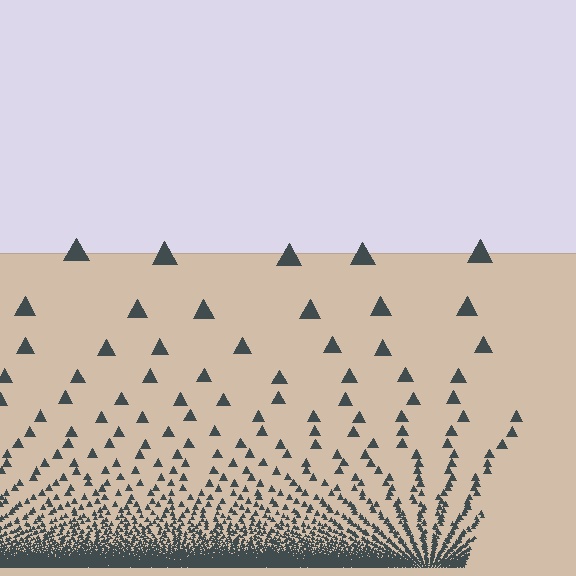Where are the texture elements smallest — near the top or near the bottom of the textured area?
Near the bottom.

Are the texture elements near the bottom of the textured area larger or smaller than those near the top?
Smaller. The gradient is inverted — elements near the bottom are smaller and denser.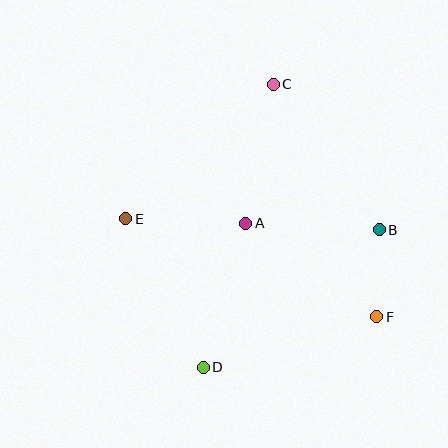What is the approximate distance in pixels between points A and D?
The distance between A and D is approximately 150 pixels.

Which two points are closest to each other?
Points B and F are closest to each other.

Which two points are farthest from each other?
Points C and D are farthest from each other.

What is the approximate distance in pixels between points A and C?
The distance between A and C is approximately 142 pixels.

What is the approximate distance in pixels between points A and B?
The distance between A and B is approximately 133 pixels.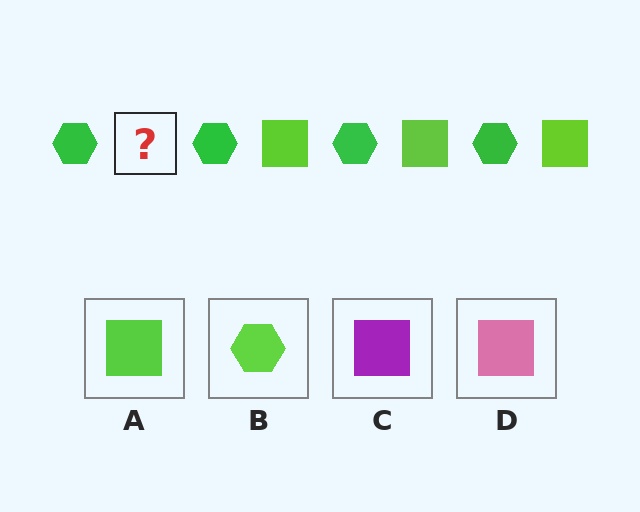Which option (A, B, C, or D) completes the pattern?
A.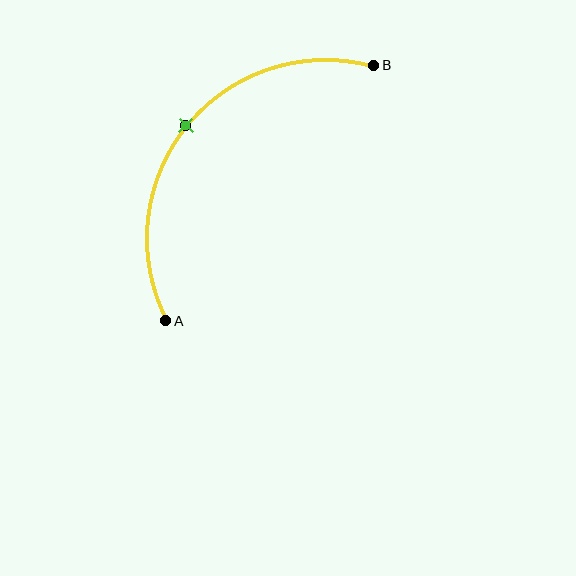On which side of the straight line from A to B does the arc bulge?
The arc bulges above and to the left of the straight line connecting A and B.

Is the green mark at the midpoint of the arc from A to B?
Yes. The green mark lies on the arc at equal arc-length from both A and B — it is the arc midpoint.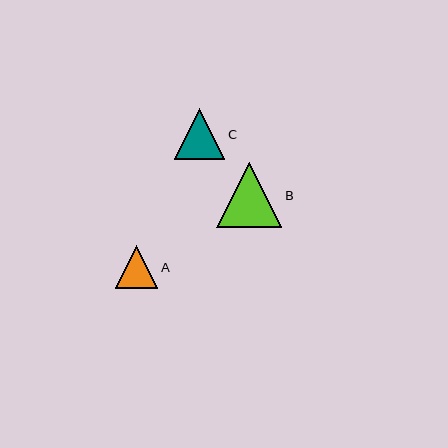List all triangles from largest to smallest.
From largest to smallest: B, C, A.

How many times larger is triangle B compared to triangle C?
Triangle B is approximately 1.3 times the size of triangle C.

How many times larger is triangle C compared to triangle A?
Triangle C is approximately 1.2 times the size of triangle A.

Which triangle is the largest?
Triangle B is the largest with a size of approximately 65 pixels.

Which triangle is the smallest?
Triangle A is the smallest with a size of approximately 43 pixels.